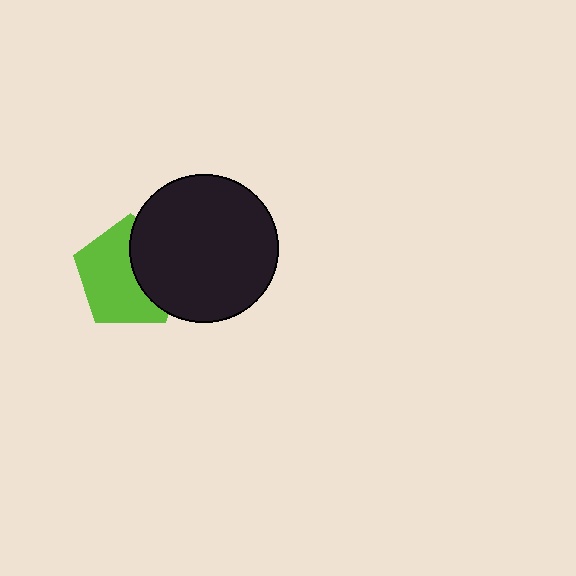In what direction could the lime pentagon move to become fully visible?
The lime pentagon could move left. That would shift it out from behind the black circle entirely.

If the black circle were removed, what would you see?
You would see the complete lime pentagon.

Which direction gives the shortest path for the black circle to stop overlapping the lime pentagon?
Moving right gives the shortest separation.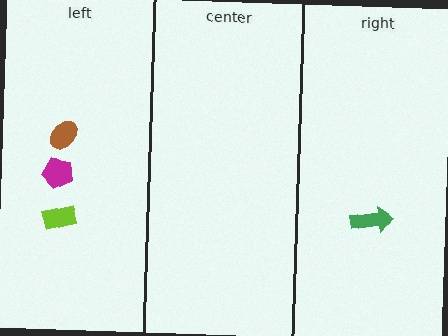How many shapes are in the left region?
3.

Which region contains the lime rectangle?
The left region.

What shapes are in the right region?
The green arrow.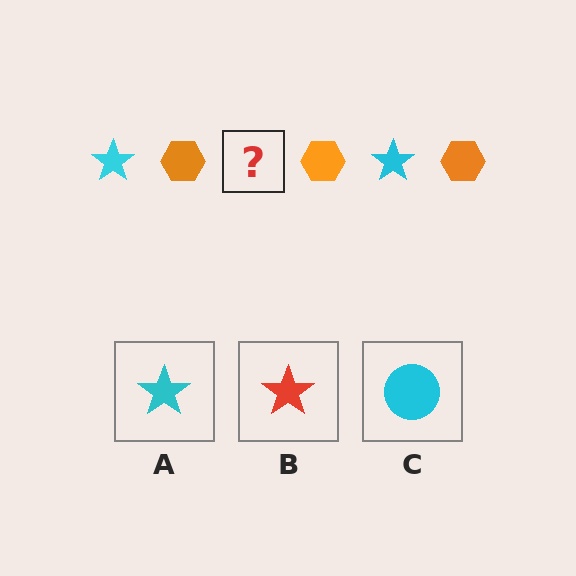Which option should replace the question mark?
Option A.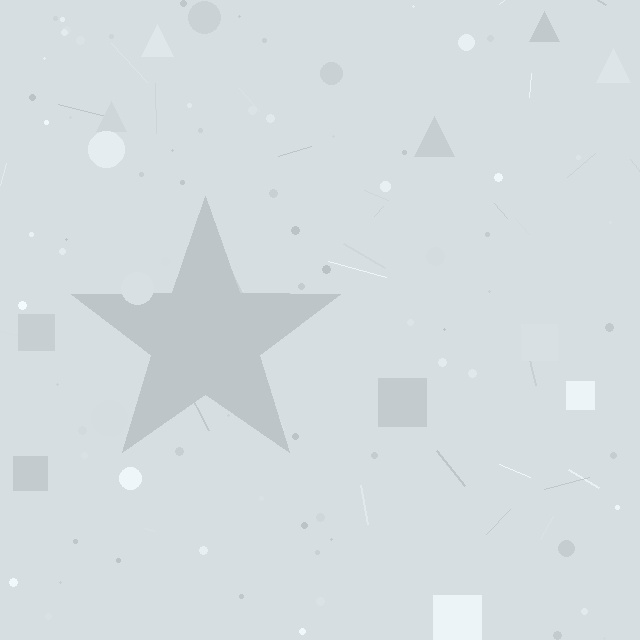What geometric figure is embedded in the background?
A star is embedded in the background.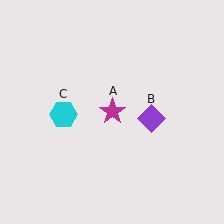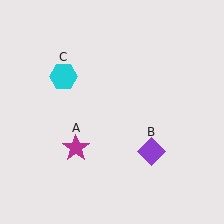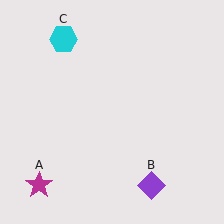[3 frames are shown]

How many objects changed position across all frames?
3 objects changed position: magenta star (object A), purple diamond (object B), cyan hexagon (object C).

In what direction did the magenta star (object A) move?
The magenta star (object A) moved down and to the left.